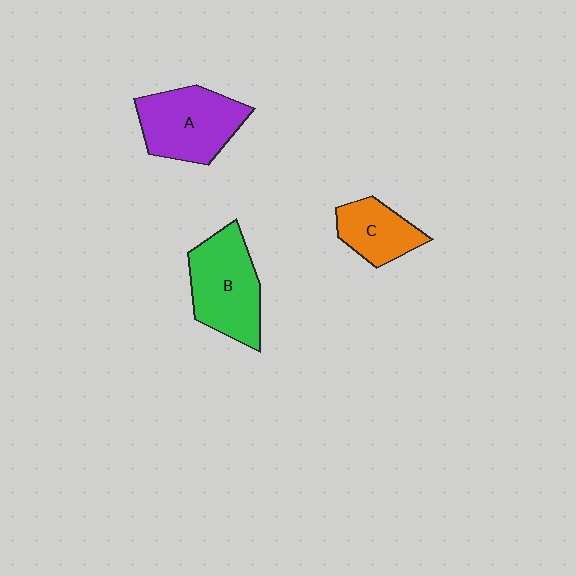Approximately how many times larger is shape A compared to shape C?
Approximately 1.6 times.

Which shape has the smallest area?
Shape C (orange).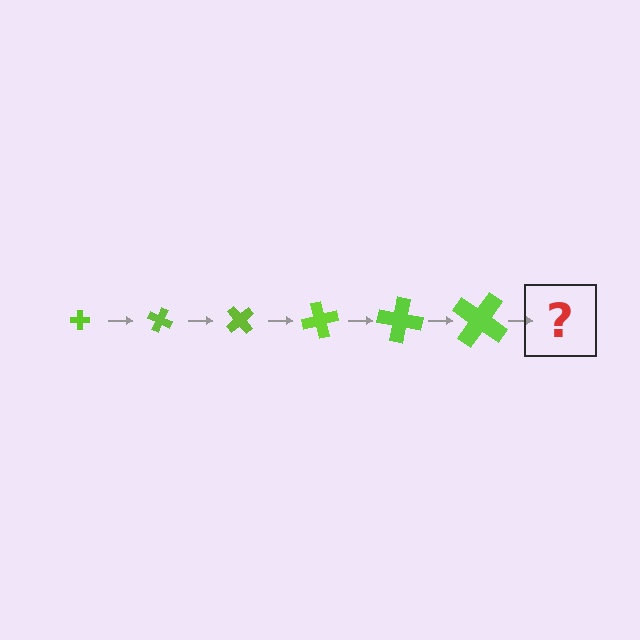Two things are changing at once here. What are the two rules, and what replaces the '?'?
The two rules are that the cross grows larger each step and it rotates 25 degrees each step. The '?' should be a cross, larger than the previous one and rotated 150 degrees from the start.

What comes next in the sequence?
The next element should be a cross, larger than the previous one and rotated 150 degrees from the start.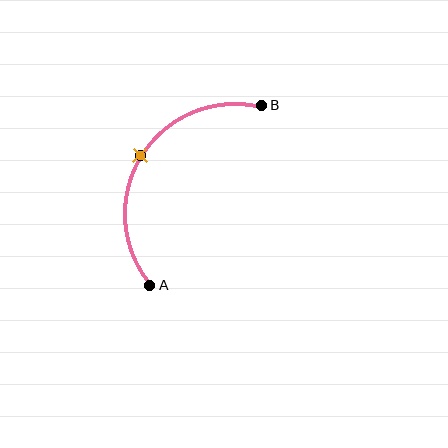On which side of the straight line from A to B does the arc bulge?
The arc bulges to the left of the straight line connecting A and B.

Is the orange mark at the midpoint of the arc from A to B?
Yes. The orange mark lies on the arc at equal arc-length from both A and B — it is the arc midpoint.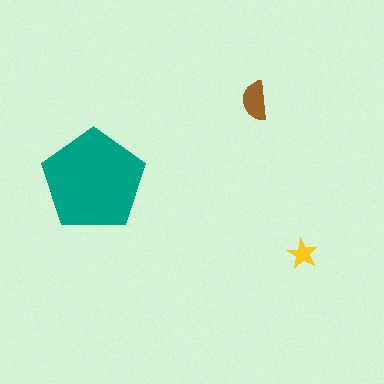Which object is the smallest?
The yellow star.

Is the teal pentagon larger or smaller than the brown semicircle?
Larger.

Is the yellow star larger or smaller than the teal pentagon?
Smaller.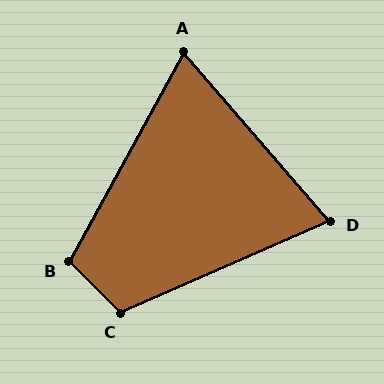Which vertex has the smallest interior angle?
A, at approximately 69 degrees.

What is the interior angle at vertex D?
Approximately 73 degrees (acute).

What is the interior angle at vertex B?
Approximately 107 degrees (obtuse).